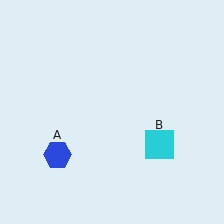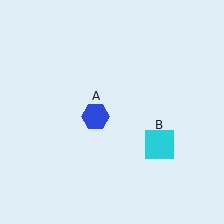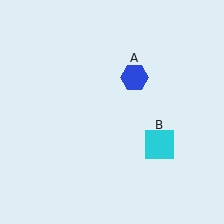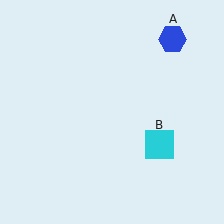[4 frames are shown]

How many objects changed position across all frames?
1 object changed position: blue hexagon (object A).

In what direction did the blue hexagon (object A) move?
The blue hexagon (object A) moved up and to the right.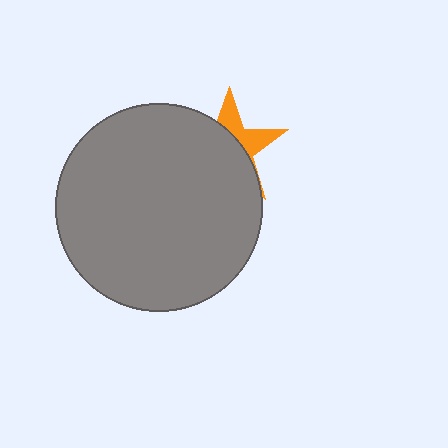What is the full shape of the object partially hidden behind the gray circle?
The partially hidden object is an orange star.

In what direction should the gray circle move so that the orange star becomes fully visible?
The gray circle should move toward the lower-left. That is the shortest direction to clear the overlap and leave the orange star fully visible.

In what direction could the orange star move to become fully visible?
The orange star could move toward the upper-right. That would shift it out from behind the gray circle entirely.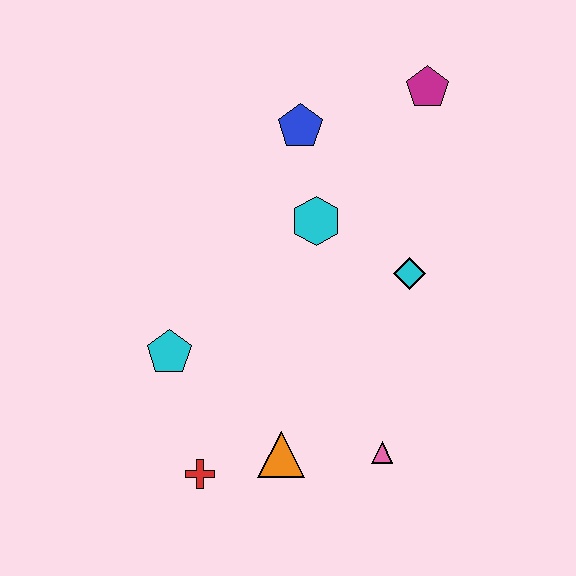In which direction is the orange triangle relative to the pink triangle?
The orange triangle is to the left of the pink triangle.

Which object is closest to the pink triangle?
The orange triangle is closest to the pink triangle.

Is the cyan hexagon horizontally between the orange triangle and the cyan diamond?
Yes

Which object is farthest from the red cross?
The magenta pentagon is farthest from the red cross.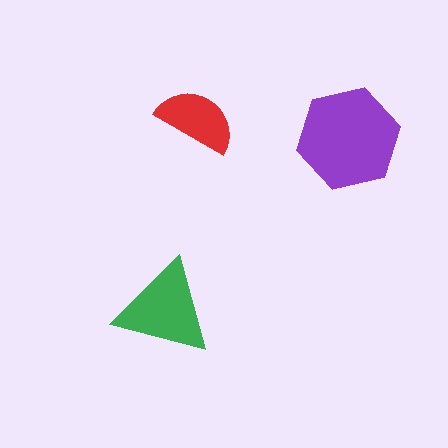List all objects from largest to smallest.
The purple hexagon, the green triangle, the red semicircle.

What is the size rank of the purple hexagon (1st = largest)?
1st.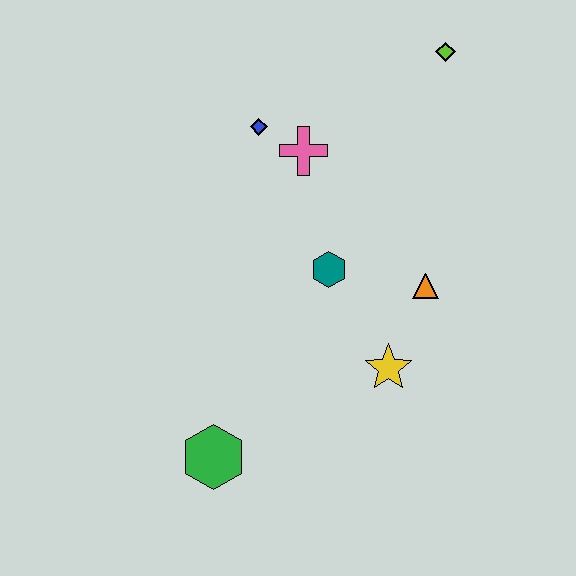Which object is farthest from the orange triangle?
The green hexagon is farthest from the orange triangle.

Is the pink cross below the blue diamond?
Yes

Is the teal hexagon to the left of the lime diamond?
Yes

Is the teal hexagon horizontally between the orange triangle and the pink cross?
Yes